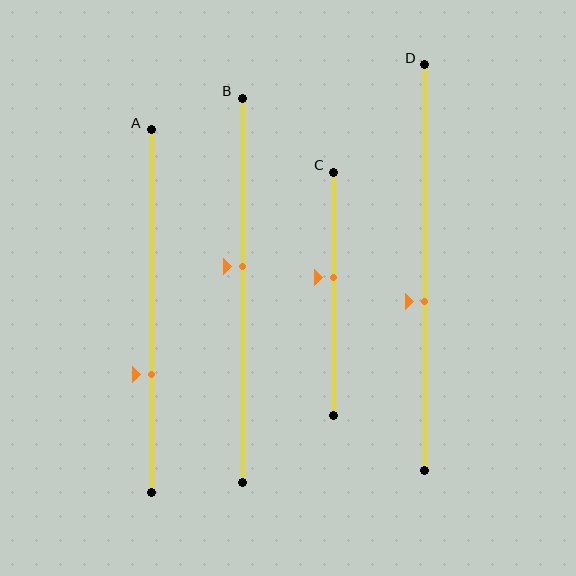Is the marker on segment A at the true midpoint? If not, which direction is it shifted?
No, the marker on segment A is shifted downward by about 17% of the segment length.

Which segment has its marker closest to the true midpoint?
Segment B has its marker closest to the true midpoint.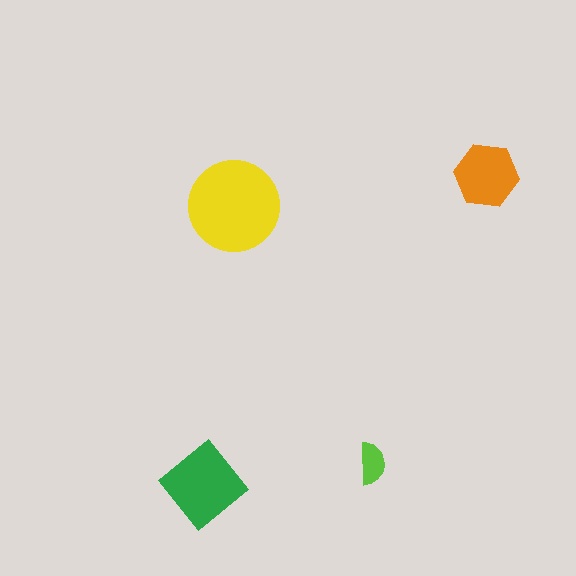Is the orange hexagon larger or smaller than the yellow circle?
Smaller.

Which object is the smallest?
The lime semicircle.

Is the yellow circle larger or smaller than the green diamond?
Larger.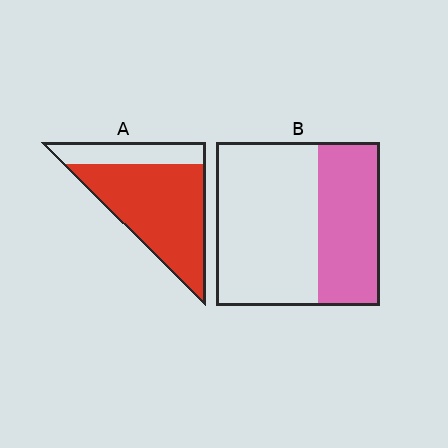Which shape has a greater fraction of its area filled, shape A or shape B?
Shape A.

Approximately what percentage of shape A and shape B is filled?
A is approximately 75% and B is approximately 40%.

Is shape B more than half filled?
No.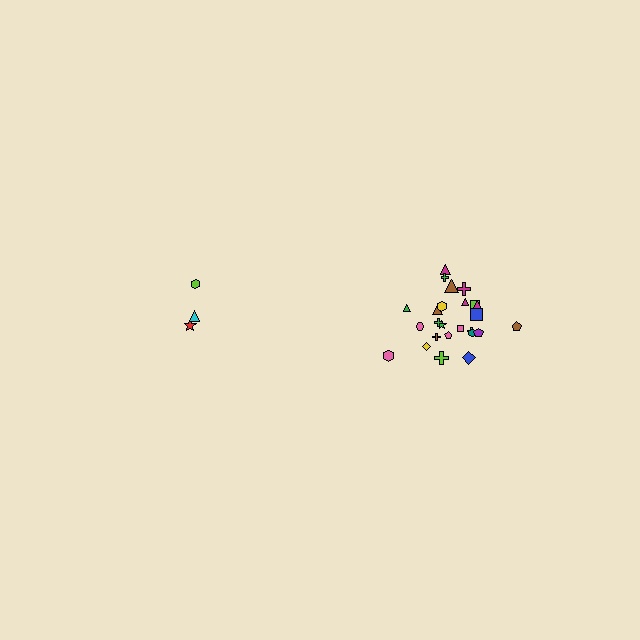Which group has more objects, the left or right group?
The right group.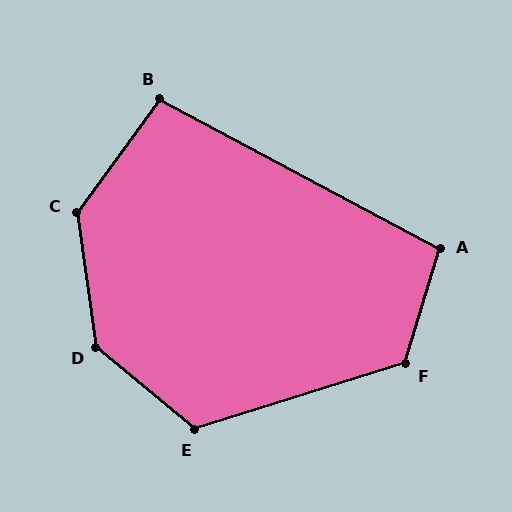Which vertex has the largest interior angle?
D, at approximately 138 degrees.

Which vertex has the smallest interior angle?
B, at approximately 98 degrees.